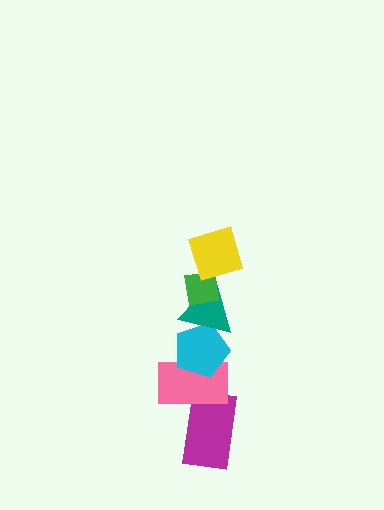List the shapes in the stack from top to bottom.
From top to bottom: the yellow square, the green square, the teal triangle, the cyan pentagon, the pink rectangle, the magenta rectangle.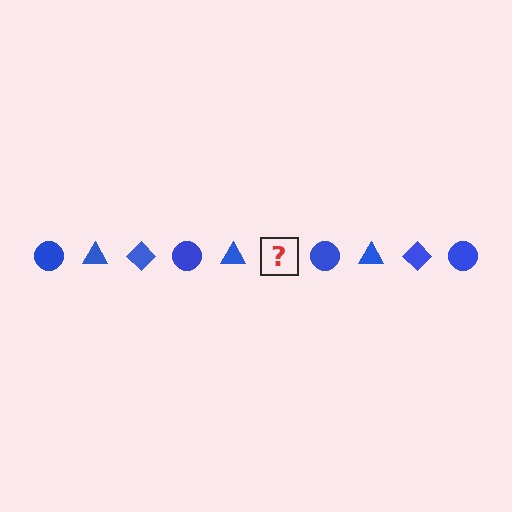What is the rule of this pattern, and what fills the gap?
The rule is that the pattern cycles through circle, triangle, diamond shapes in blue. The gap should be filled with a blue diamond.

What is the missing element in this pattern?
The missing element is a blue diamond.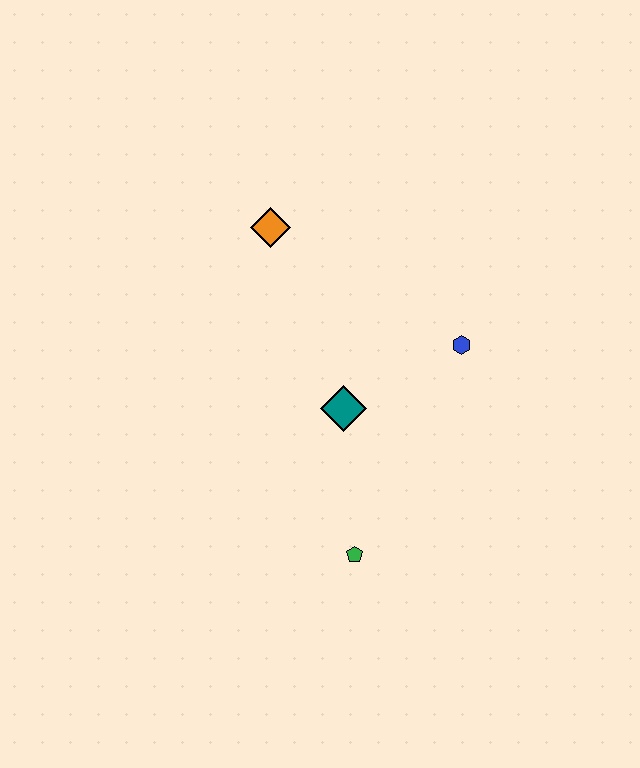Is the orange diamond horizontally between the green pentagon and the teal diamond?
No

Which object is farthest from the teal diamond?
The orange diamond is farthest from the teal diamond.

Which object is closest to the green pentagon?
The teal diamond is closest to the green pentagon.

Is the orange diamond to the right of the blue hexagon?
No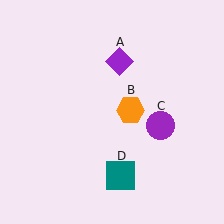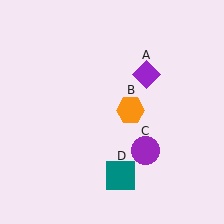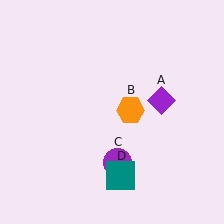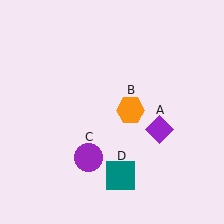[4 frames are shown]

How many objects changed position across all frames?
2 objects changed position: purple diamond (object A), purple circle (object C).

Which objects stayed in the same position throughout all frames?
Orange hexagon (object B) and teal square (object D) remained stationary.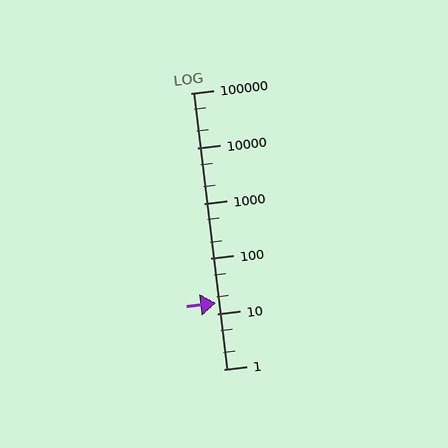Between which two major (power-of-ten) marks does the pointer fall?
The pointer is between 10 and 100.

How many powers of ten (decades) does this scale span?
The scale spans 5 decades, from 1 to 100000.